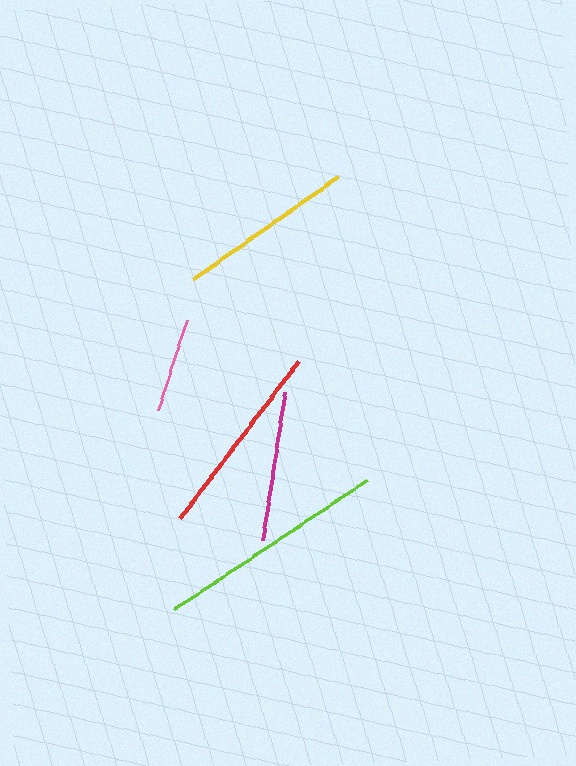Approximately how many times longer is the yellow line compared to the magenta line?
The yellow line is approximately 1.2 times the length of the magenta line.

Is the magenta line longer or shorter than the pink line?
The magenta line is longer than the pink line.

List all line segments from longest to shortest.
From longest to shortest: lime, red, yellow, magenta, pink.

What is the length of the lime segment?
The lime segment is approximately 232 pixels long.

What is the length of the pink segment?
The pink segment is approximately 95 pixels long.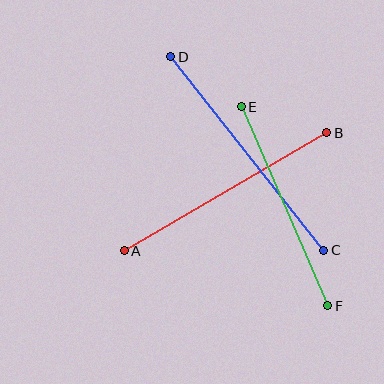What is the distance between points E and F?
The distance is approximately 217 pixels.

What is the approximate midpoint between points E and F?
The midpoint is at approximately (285, 206) pixels.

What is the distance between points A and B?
The distance is approximately 235 pixels.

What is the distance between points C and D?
The distance is approximately 246 pixels.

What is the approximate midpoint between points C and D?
The midpoint is at approximately (247, 153) pixels.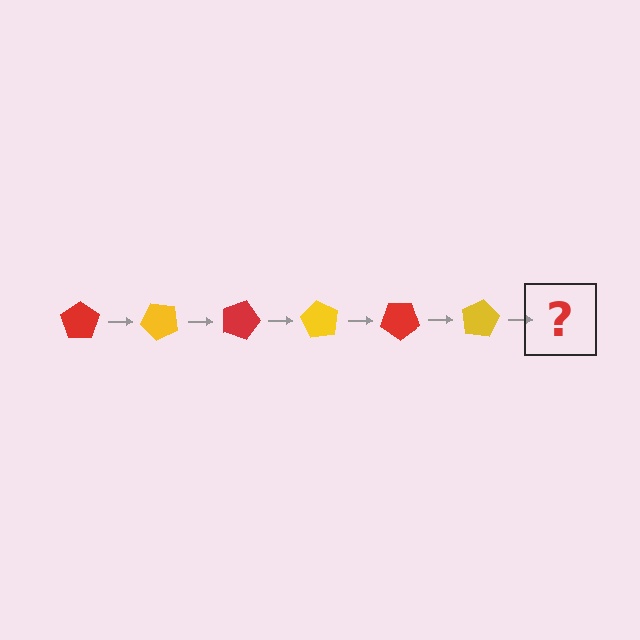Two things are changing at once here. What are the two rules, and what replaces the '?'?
The two rules are that it rotates 45 degrees each step and the color cycles through red and yellow. The '?' should be a red pentagon, rotated 270 degrees from the start.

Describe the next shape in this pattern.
It should be a red pentagon, rotated 270 degrees from the start.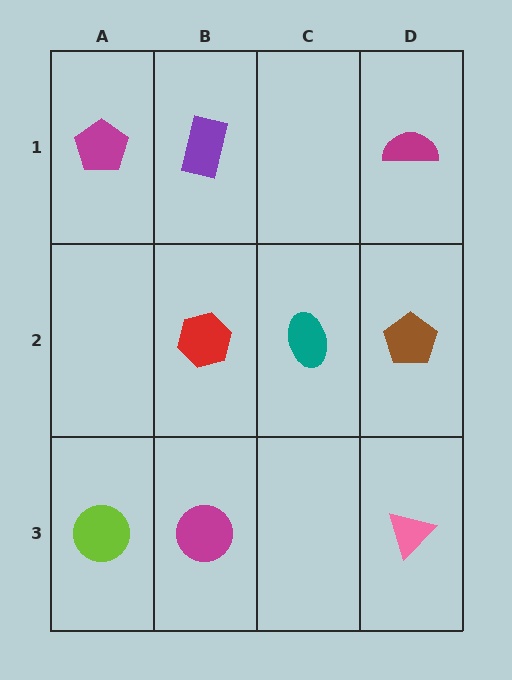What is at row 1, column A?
A magenta pentagon.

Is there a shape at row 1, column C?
No, that cell is empty.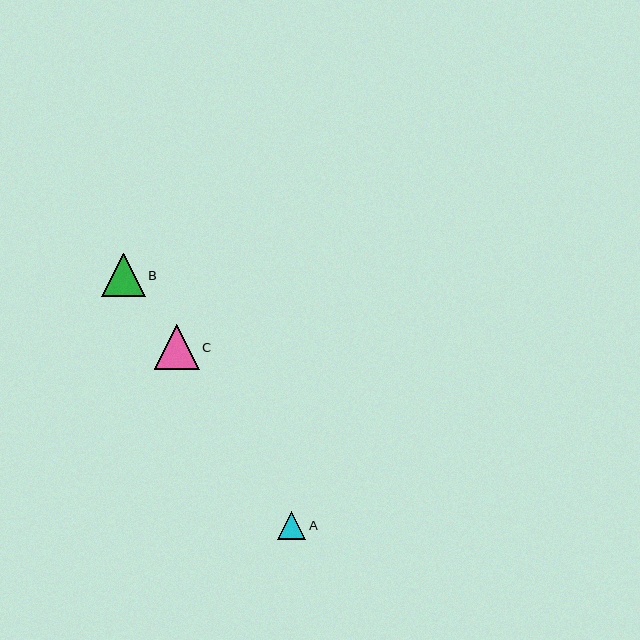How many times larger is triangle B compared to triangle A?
Triangle B is approximately 1.6 times the size of triangle A.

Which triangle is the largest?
Triangle C is the largest with a size of approximately 45 pixels.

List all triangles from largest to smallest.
From largest to smallest: C, B, A.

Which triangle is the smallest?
Triangle A is the smallest with a size of approximately 28 pixels.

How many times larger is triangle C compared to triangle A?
Triangle C is approximately 1.6 times the size of triangle A.